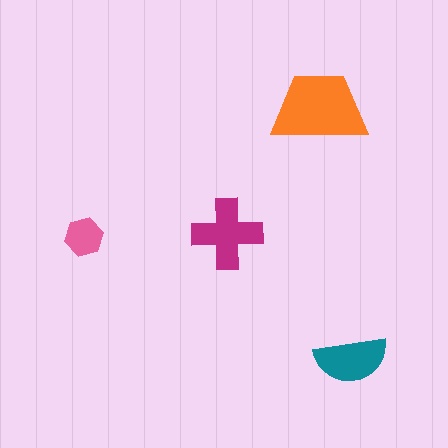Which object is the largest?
The orange trapezoid.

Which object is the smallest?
The pink hexagon.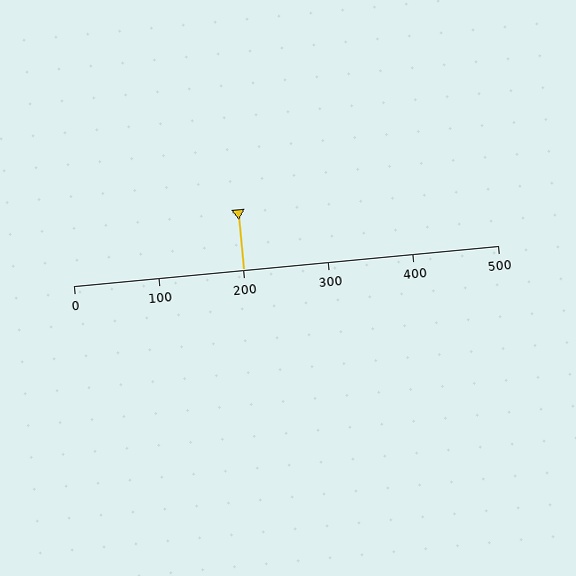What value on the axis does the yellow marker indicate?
The marker indicates approximately 200.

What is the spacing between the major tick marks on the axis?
The major ticks are spaced 100 apart.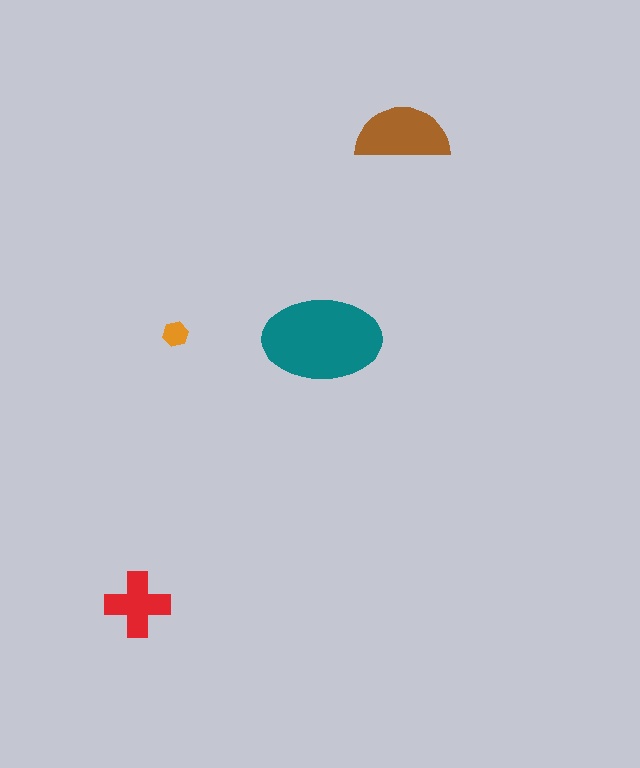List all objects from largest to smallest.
The teal ellipse, the brown semicircle, the red cross, the orange hexagon.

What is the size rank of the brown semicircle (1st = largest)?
2nd.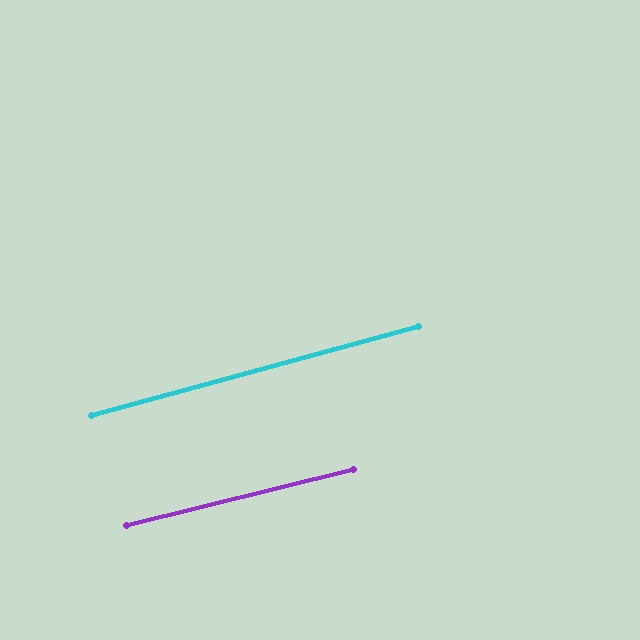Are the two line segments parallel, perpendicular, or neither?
Parallel — their directions differ by only 1.3°.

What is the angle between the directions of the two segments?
Approximately 1 degree.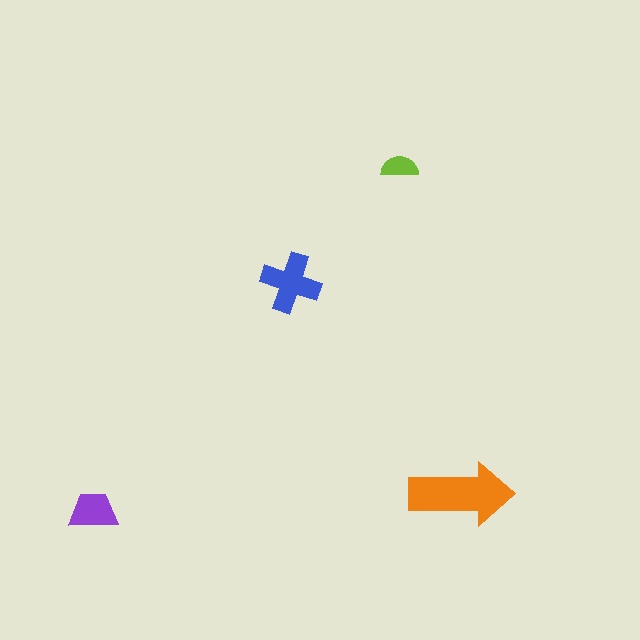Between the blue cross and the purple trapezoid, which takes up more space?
The blue cross.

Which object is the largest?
The orange arrow.